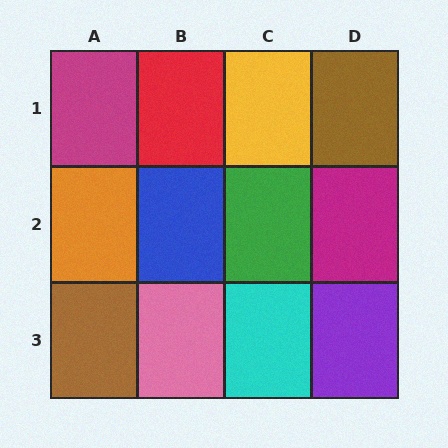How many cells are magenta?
2 cells are magenta.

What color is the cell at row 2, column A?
Orange.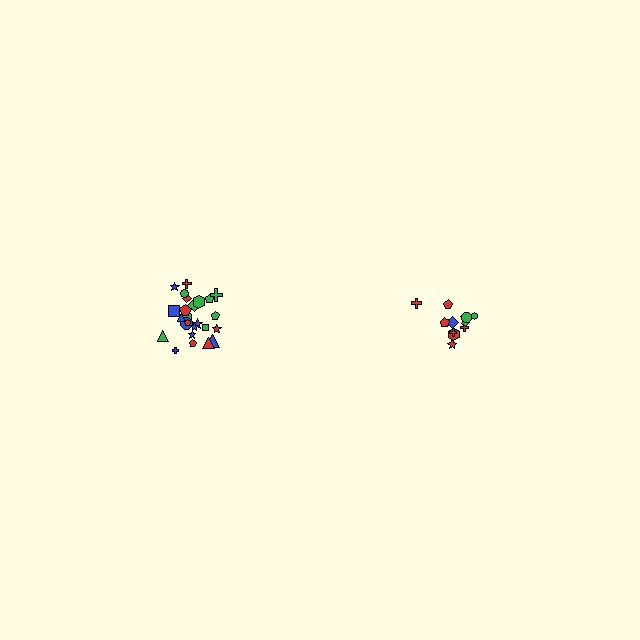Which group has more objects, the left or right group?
The left group.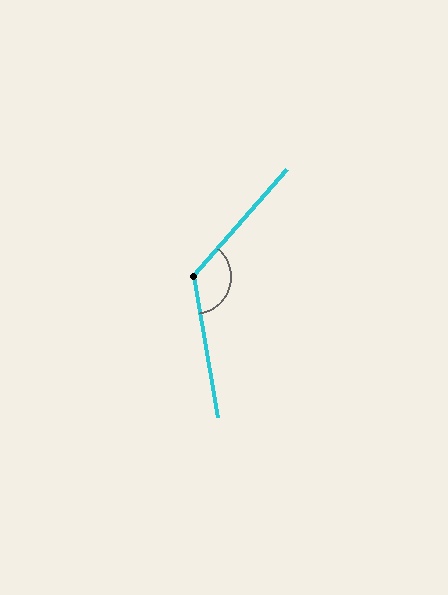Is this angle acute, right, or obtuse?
It is obtuse.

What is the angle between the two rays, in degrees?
Approximately 130 degrees.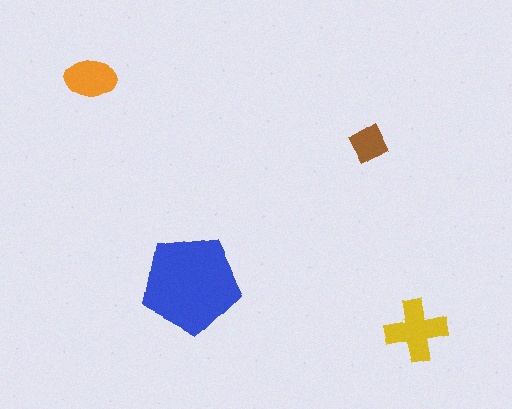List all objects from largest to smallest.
The blue pentagon, the yellow cross, the orange ellipse, the brown square.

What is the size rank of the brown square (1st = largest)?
4th.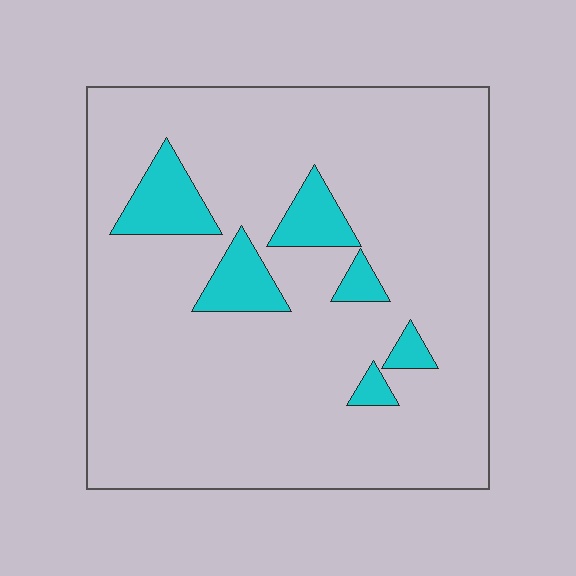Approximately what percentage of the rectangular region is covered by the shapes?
Approximately 10%.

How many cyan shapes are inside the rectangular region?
6.